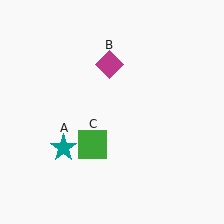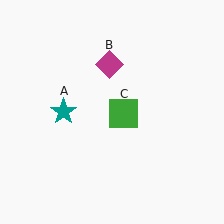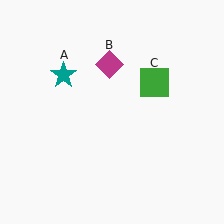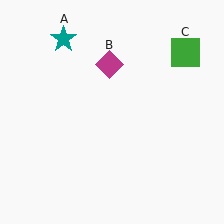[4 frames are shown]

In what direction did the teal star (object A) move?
The teal star (object A) moved up.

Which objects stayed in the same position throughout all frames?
Magenta diamond (object B) remained stationary.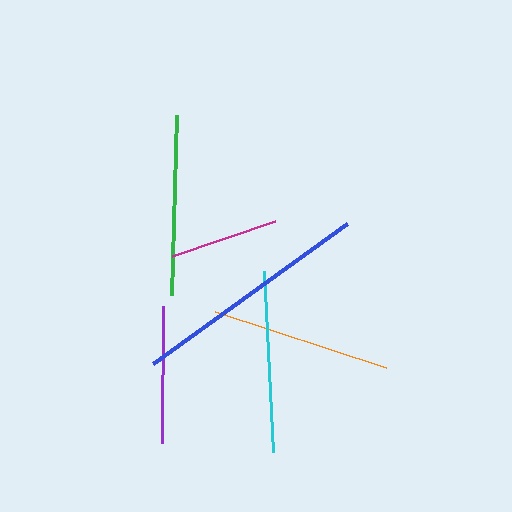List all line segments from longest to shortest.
From longest to shortest: blue, cyan, green, orange, purple, magenta.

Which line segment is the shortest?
The magenta line is the shortest at approximately 109 pixels.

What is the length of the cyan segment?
The cyan segment is approximately 182 pixels long.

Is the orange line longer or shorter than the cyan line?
The cyan line is longer than the orange line.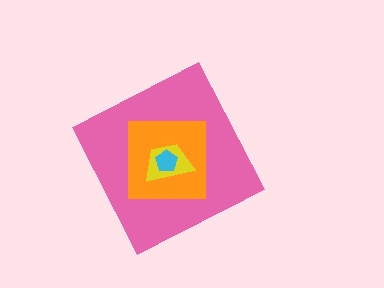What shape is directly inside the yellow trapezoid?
The cyan pentagon.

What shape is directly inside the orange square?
The yellow trapezoid.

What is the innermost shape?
The cyan pentagon.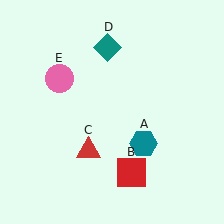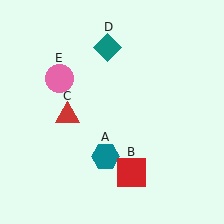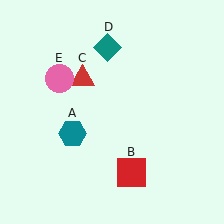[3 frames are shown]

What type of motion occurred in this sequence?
The teal hexagon (object A), red triangle (object C) rotated clockwise around the center of the scene.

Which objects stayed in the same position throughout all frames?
Red square (object B) and teal diamond (object D) and pink circle (object E) remained stationary.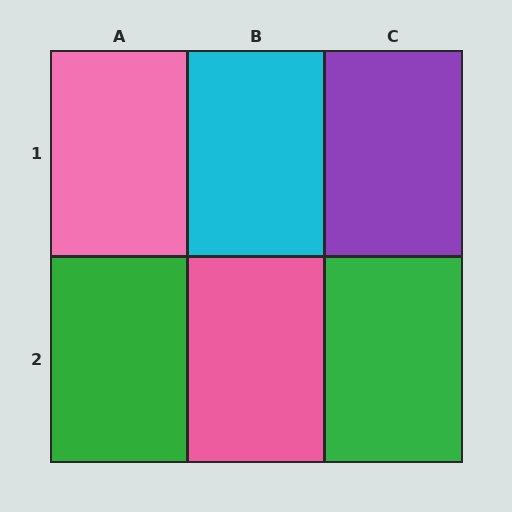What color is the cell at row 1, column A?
Pink.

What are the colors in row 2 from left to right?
Green, pink, green.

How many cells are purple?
1 cell is purple.